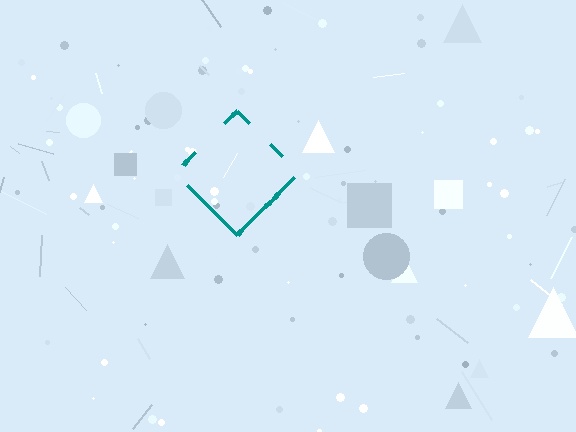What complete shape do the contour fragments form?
The contour fragments form a diamond.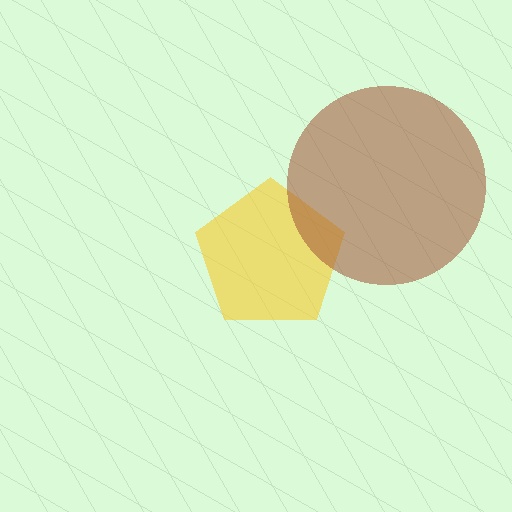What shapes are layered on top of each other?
The layered shapes are: a yellow pentagon, a brown circle.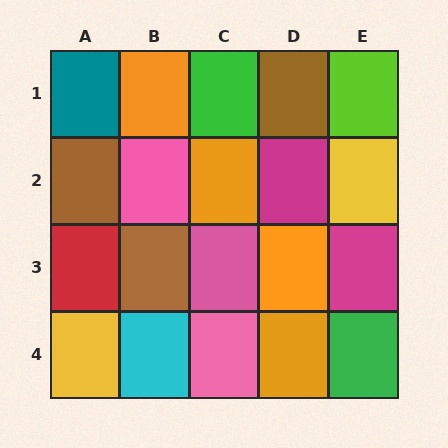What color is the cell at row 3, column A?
Red.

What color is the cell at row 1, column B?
Orange.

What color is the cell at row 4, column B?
Cyan.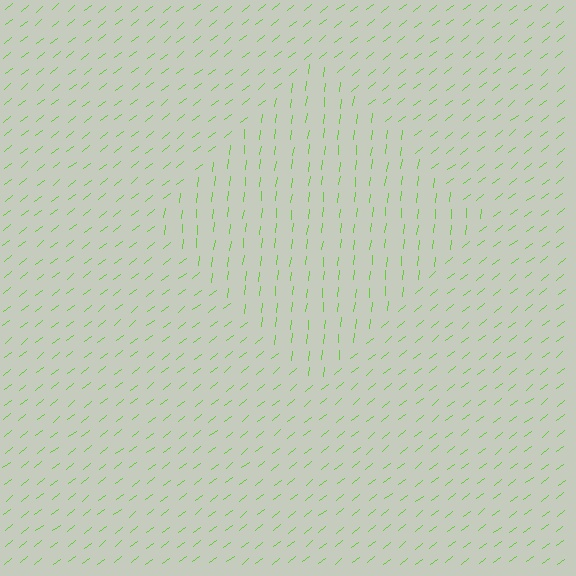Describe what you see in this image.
The image is filled with small lime line segments. A diamond region in the image has lines oriented differently from the surrounding lines, creating a visible texture boundary.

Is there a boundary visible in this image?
Yes, there is a texture boundary formed by a change in line orientation.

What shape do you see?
I see a diamond.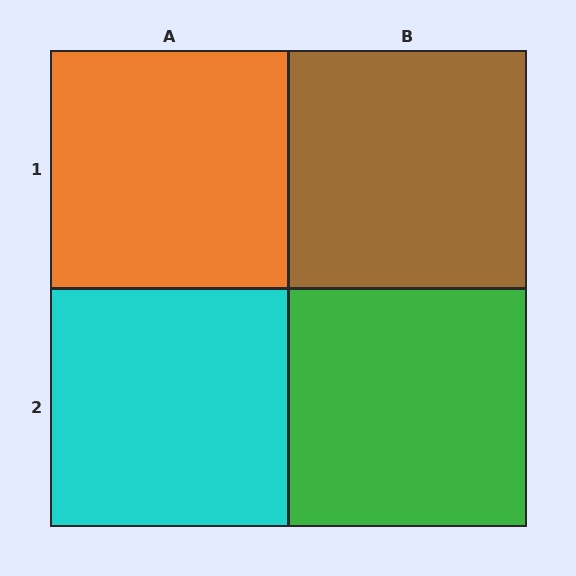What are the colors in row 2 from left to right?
Cyan, green.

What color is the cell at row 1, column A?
Orange.